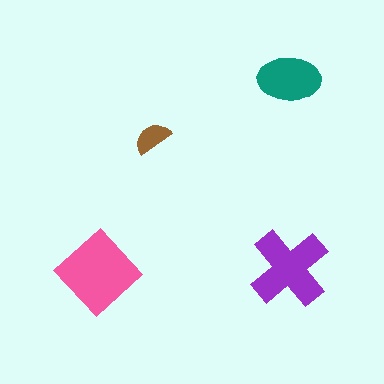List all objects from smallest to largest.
The brown semicircle, the teal ellipse, the purple cross, the pink diamond.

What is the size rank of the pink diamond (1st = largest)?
1st.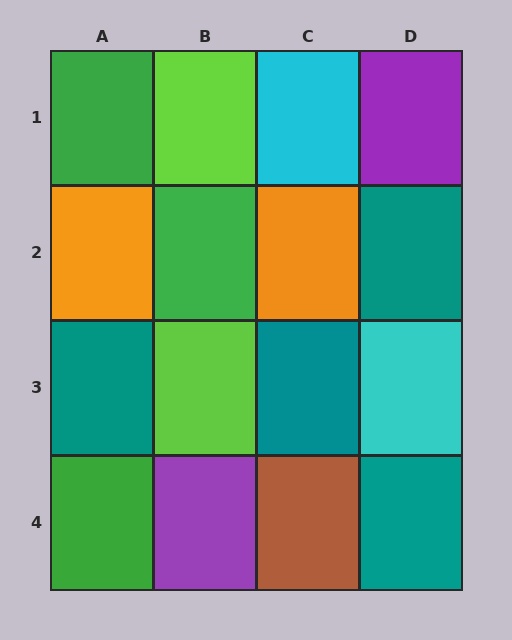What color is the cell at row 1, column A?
Green.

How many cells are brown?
1 cell is brown.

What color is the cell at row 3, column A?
Teal.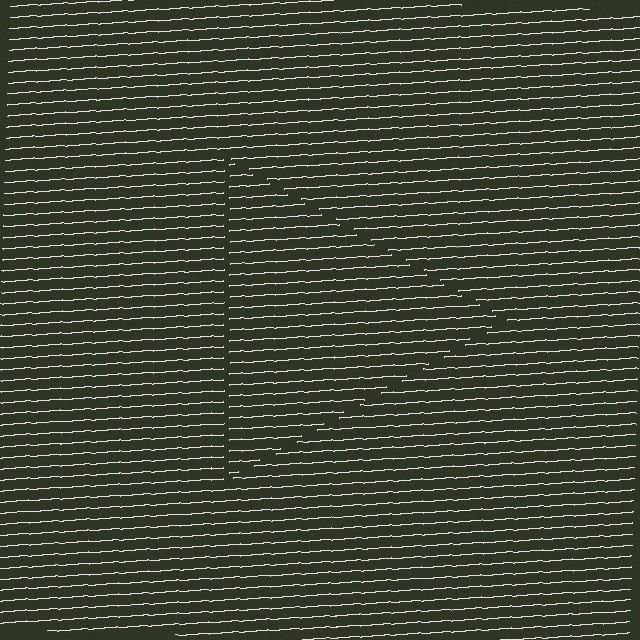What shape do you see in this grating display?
An illusory triangle. The interior of the shape contains the same grating, shifted by half a period — the contour is defined by the phase discontinuity where line-ends from the inner and outer gratings abut.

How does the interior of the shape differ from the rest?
The interior of the shape contains the same grating, shifted by half a period — the contour is defined by the phase discontinuity where line-ends from the inner and outer gratings abut.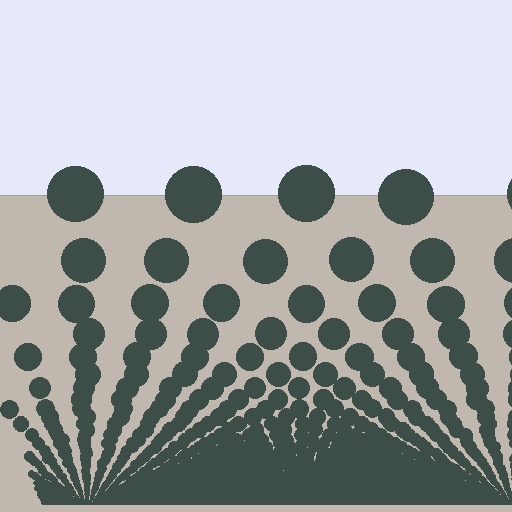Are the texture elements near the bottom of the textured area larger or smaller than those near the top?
Smaller. The gradient is inverted — elements near the bottom are smaller and denser.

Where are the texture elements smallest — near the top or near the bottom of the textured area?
Near the bottom.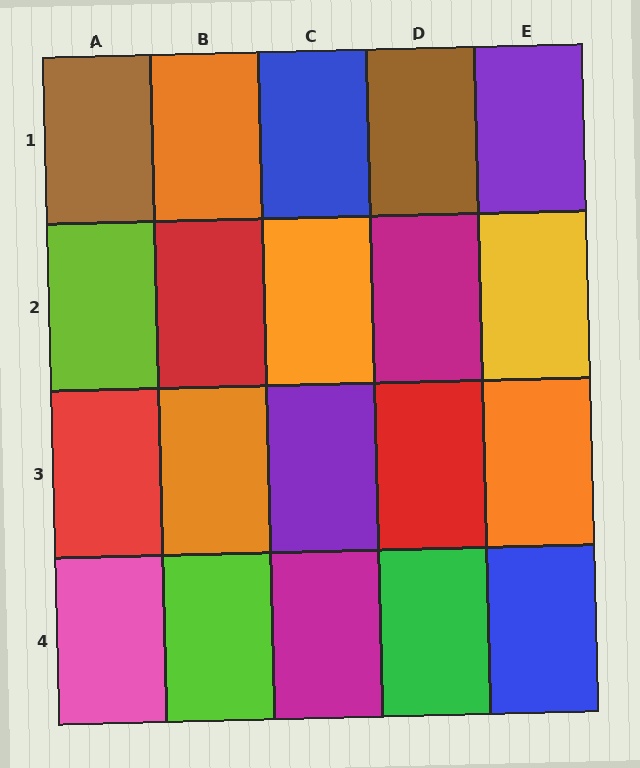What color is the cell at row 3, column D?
Red.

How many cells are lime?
2 cells are lime.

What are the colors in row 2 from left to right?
Lime, red, orange, magenta, yellow.